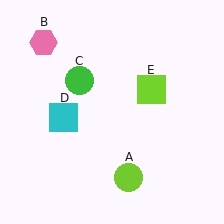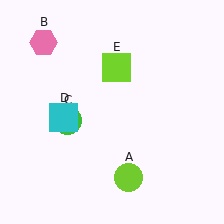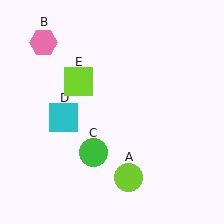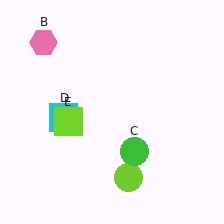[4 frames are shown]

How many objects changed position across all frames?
2 objects changed position: green circle (object C), lime square (object E).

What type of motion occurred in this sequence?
The green circle (object C), lime square (object E) rotated counterclockwise around the center of the scene.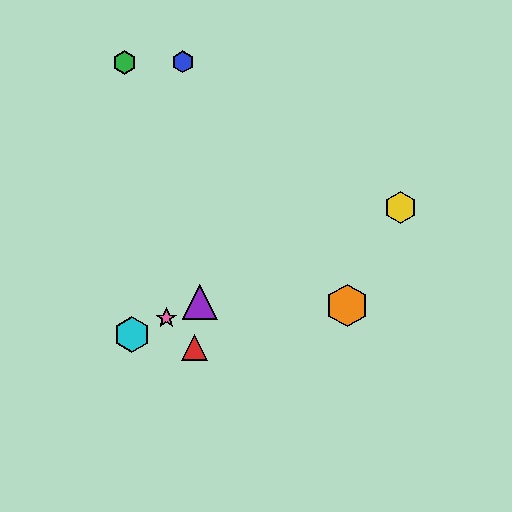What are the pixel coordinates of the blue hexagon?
The blue hexagon is at (183, 62).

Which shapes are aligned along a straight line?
The yellow hexagon, the purple triangle, the cyan hexagon, the pink star are aligned along a straight line.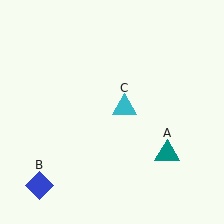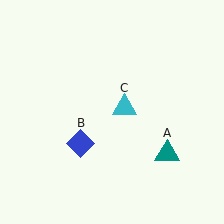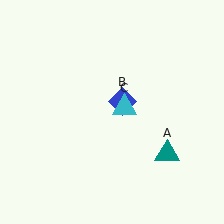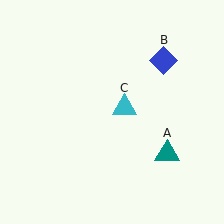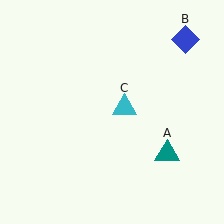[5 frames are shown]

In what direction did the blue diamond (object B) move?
The blue diamond (object B) moved up and to the right.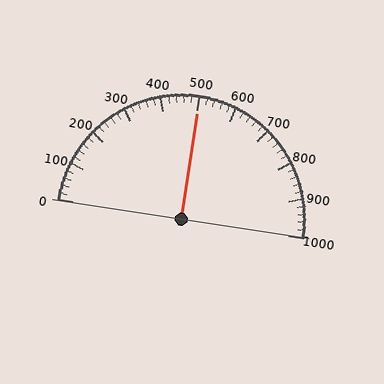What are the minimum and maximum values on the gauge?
The gauge ranges from 0 to 1000.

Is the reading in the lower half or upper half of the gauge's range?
The reading is in the upper half of the range (0 to 1000).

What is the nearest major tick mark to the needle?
The nearest major tick mark is 500.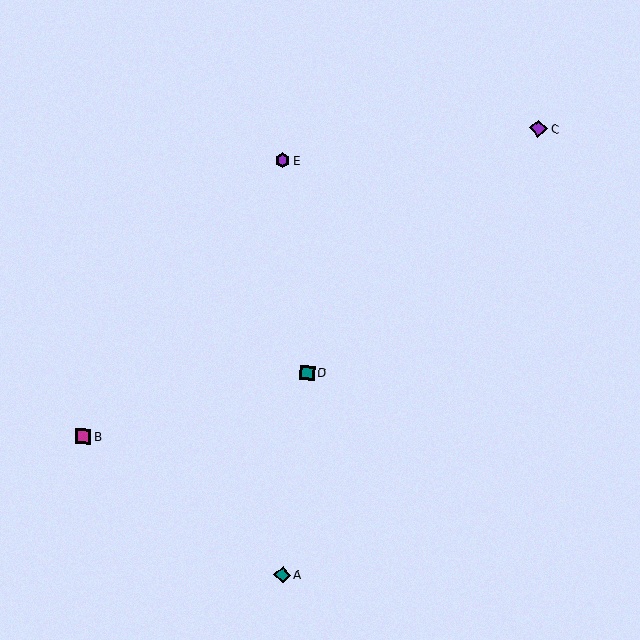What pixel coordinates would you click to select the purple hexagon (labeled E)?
Click at (282, 160) to select the purple hexagon E.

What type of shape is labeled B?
Shape B is a magenta square.